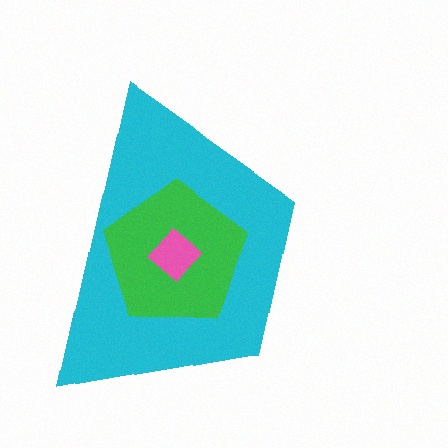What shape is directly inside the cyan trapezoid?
The green pentagon.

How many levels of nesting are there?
3.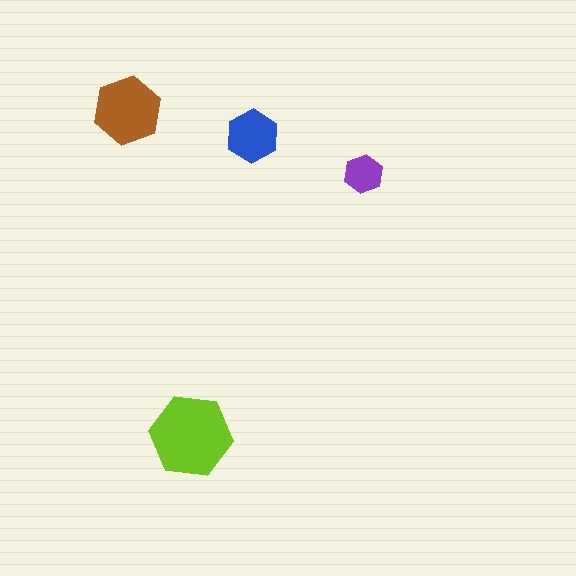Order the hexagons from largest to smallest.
the lime one, the brown one, the blue one, the purple one.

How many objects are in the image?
There are 4 objects in the image.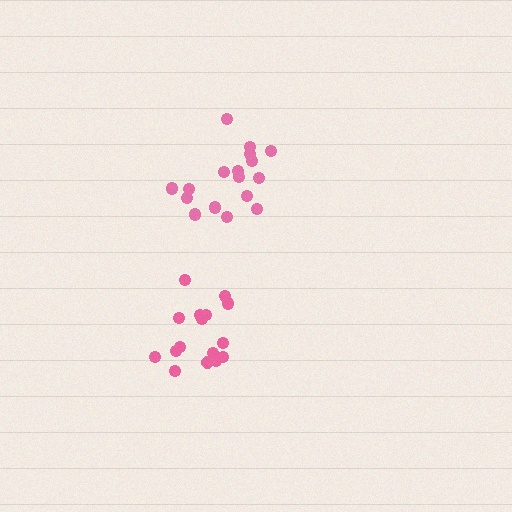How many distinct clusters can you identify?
There are 2 distinct clusters.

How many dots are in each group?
Group 1: 17 dots, Group 2: 16 dots (33 total).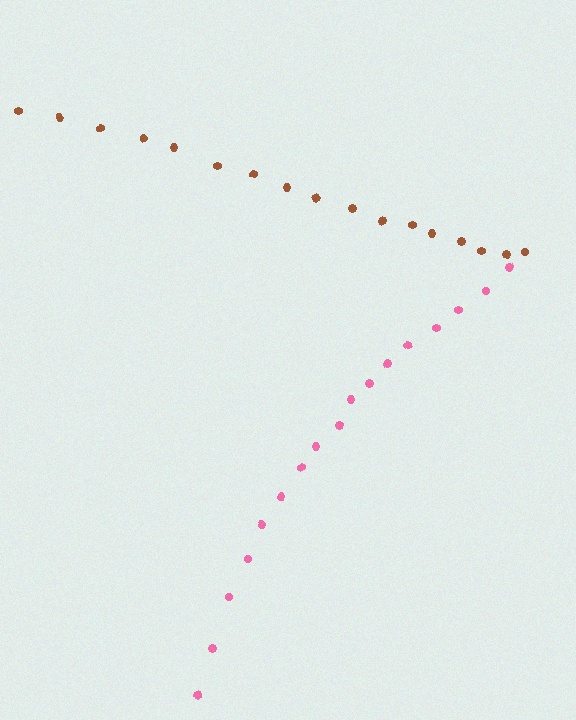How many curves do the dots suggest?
There are 2 distinct paths.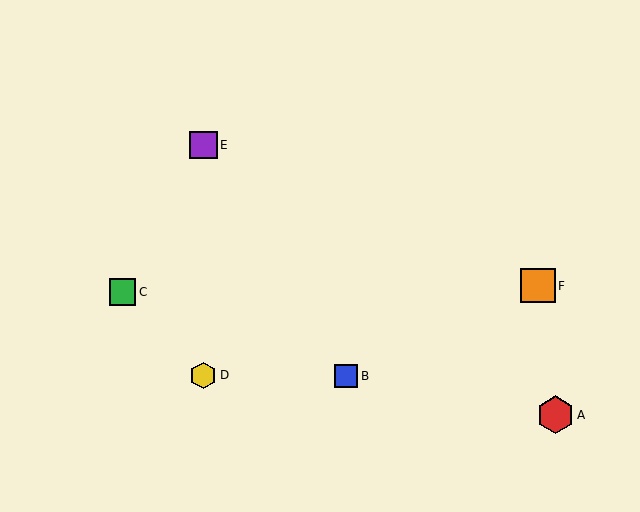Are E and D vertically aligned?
Yes, both are at x≈203.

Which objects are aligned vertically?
Objects D, E are aligned vertically.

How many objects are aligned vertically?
2 objects (D, E) are aligned vertically.